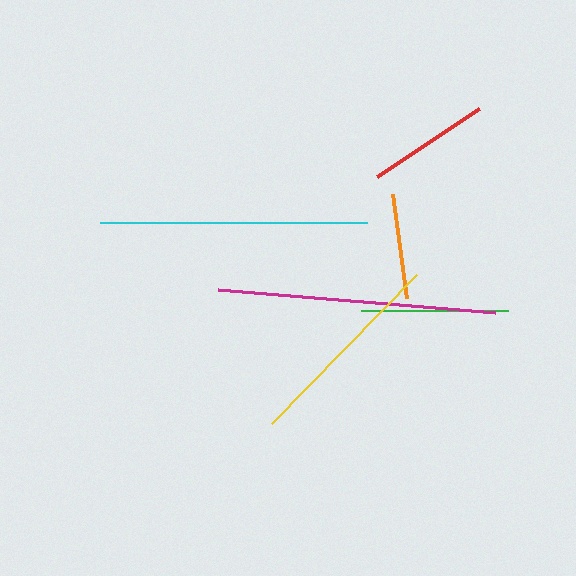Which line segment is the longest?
The magenta line is the longest at approximately 277 pixels.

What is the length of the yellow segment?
The yellow segment is approximately 208 pixels long.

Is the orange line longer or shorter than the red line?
The red line is longer than the orange line.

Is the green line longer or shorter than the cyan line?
The cyan line is longer than the green line.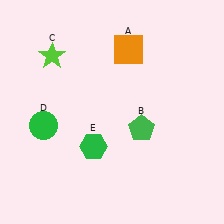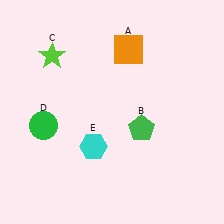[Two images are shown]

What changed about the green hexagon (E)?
In Image 1, E is green. In Image 2, it changed to cyan.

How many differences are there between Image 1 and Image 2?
There is 1 difference between the two images.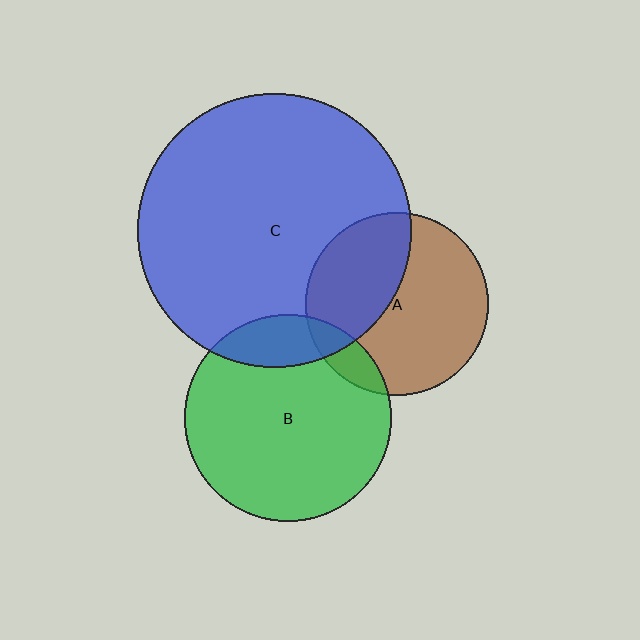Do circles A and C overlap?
Yes.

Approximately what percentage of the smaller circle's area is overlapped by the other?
Approximately 40%.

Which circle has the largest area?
Circle C (blue).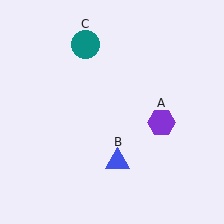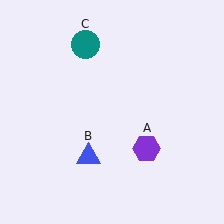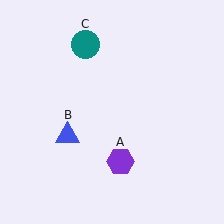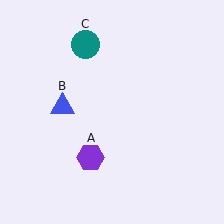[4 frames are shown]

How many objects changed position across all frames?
2 objects changed position: purple hexagon (object A), blue triangle (object B).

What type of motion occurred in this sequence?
The purple hexagon (object A), blue triangle (object B) rotated clockwise around the center of the scene.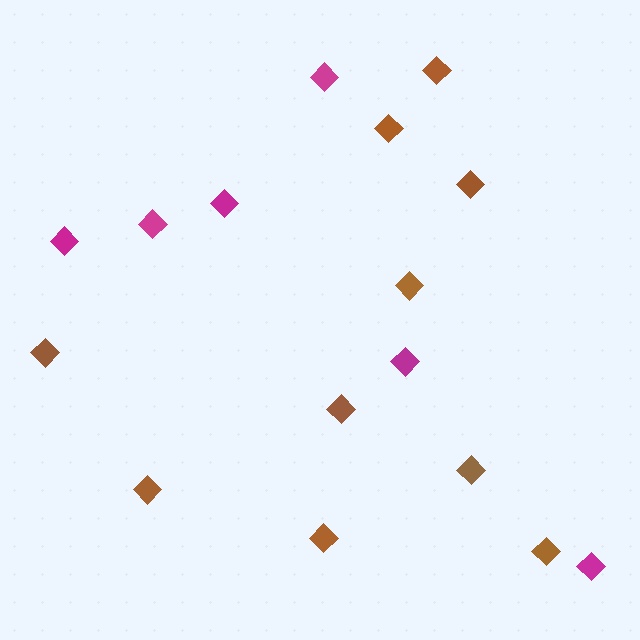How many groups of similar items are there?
There are 2 groups: one group of brown diamonds (10) and one group of magenta diamonds (6).